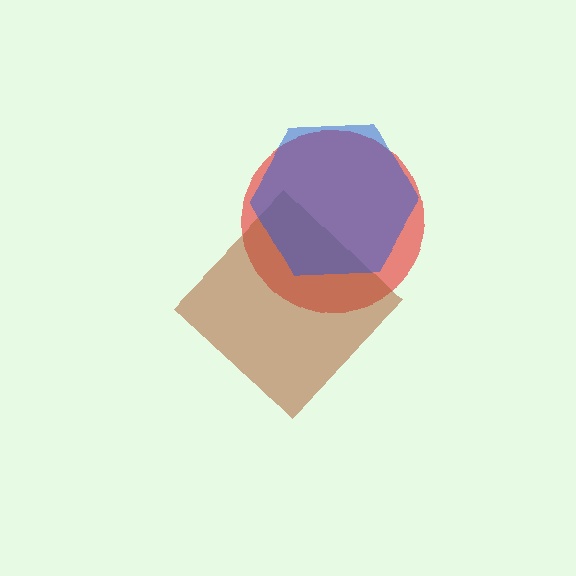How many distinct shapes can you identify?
There are 3 distinct shapes: a red circle, a brown diamond, a blue hexagon.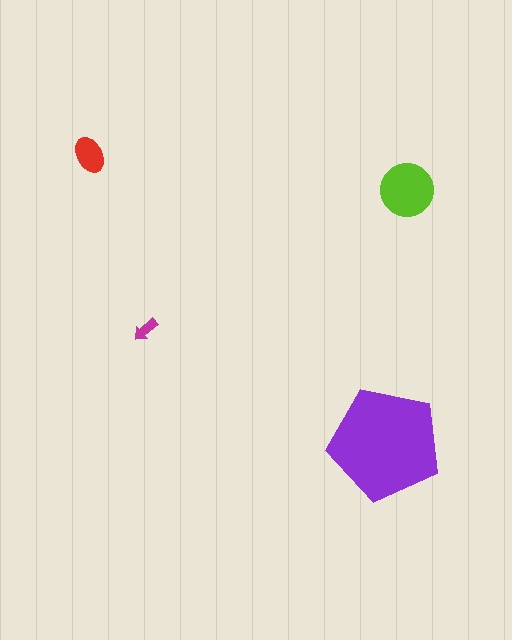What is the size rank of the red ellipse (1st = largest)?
3rd.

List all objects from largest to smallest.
The purple pentagon, the lime circle, the red ellipse, the magenta arrow.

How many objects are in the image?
There are 4 objects in the image.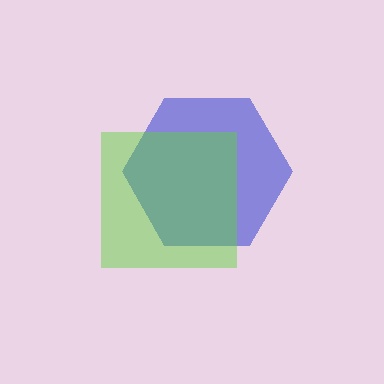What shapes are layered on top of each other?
The layered shapes are: a blue hexagon, a lime square.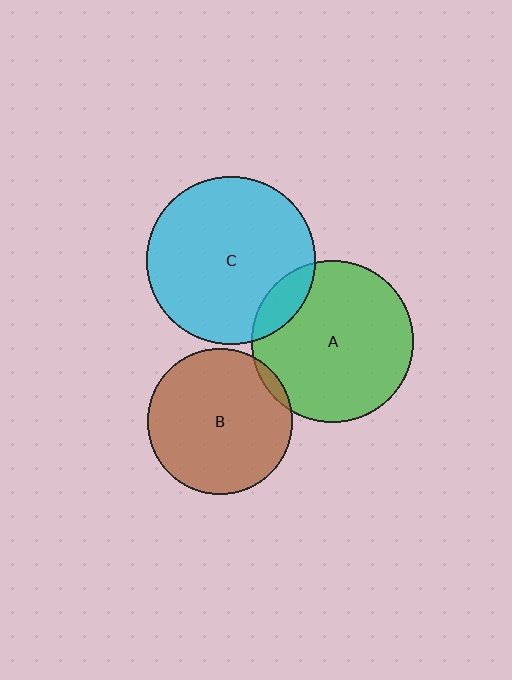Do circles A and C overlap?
Yes.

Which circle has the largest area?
Circle C (cyan).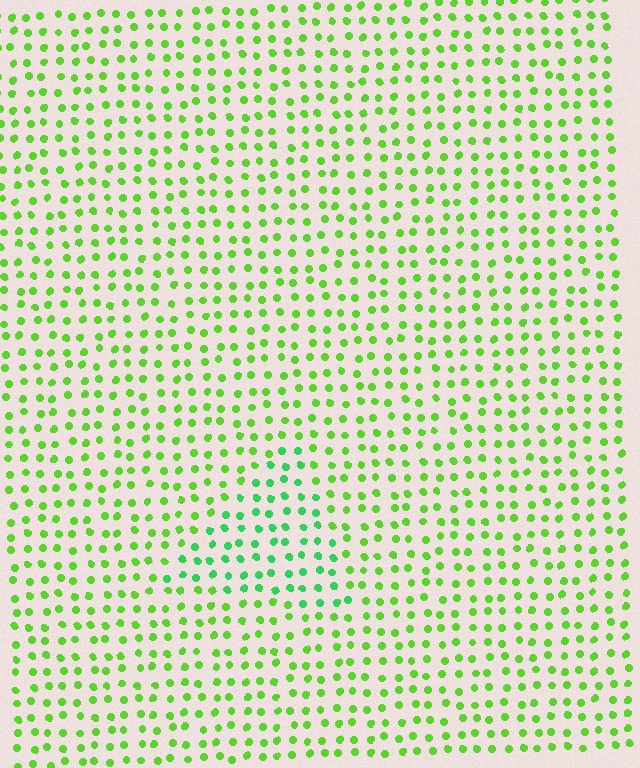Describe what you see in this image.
The image is filled with small lime elements in a uniform arrangement. A triangle-shaped region is visible where the elements are tinted to a slightly different hue, forming a subtle color boundary.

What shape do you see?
I see a triangle.